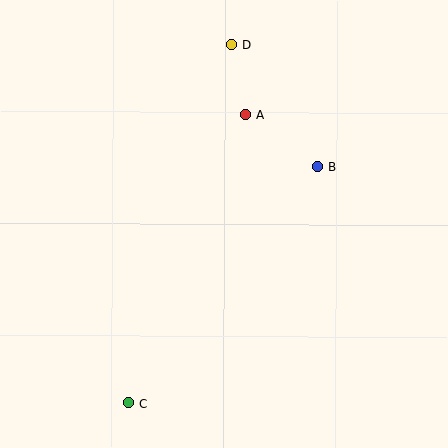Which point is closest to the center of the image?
Point B at (318, 166) is closest to the center.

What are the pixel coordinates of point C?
Point C is at (129, 403).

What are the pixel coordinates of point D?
Point D is at (232, 45).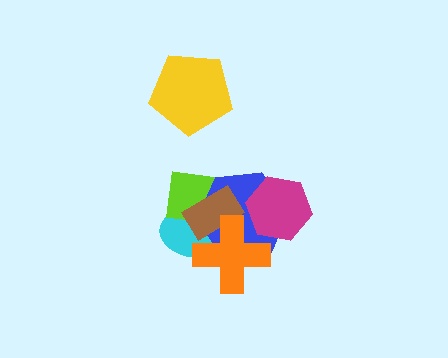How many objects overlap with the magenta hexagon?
1 object overlaps with the magenta hexagon.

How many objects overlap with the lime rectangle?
4 objects overlap with the lime rectangle.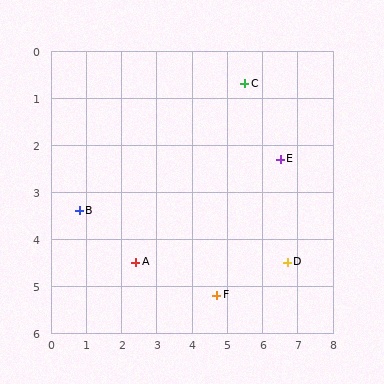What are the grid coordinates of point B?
Point B is at approximately (0.8, 3.4).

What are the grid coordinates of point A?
Point A is at approximately (2.4, 4.5).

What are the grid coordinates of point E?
Point E is at approximately (6.5, 2.3).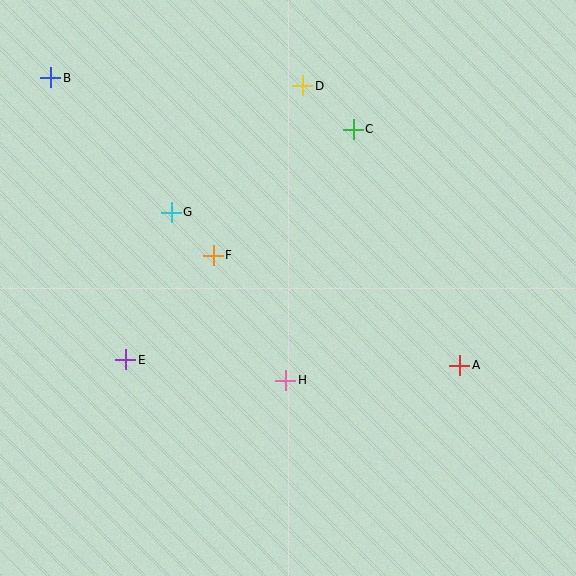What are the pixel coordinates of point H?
Point H is at (286, 380).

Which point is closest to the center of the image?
Point F at (213, 255) is closest to the center.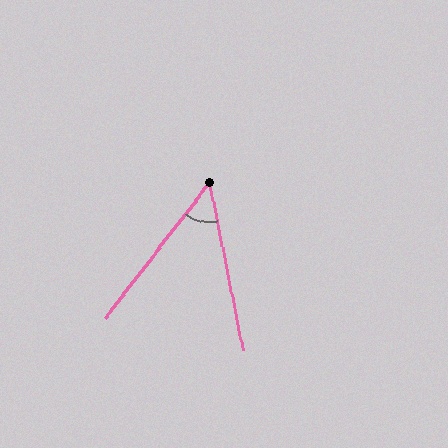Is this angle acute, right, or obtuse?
It is acute.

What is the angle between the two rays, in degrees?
Approximately 49 degrees.